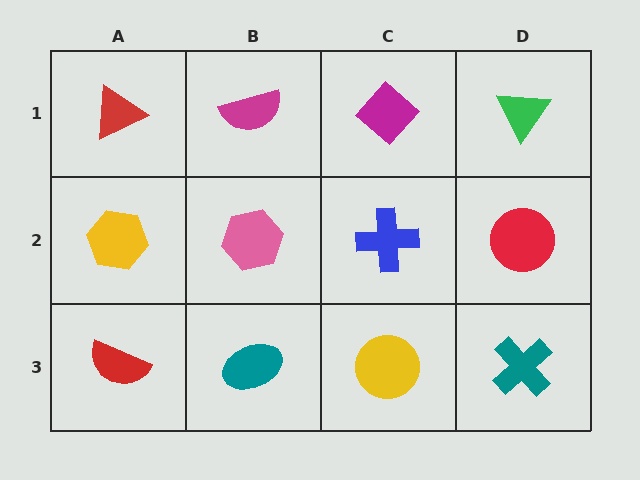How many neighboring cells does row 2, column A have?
3.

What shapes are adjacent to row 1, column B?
A pink hexagon (row 2, column B), a red triangle (row 1, column A), a magenta diamond (row 1, column C).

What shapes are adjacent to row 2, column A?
A red triangle (row 1, column A), a red semicircle (row 3, column A), a pink hexagon (row 2, column B).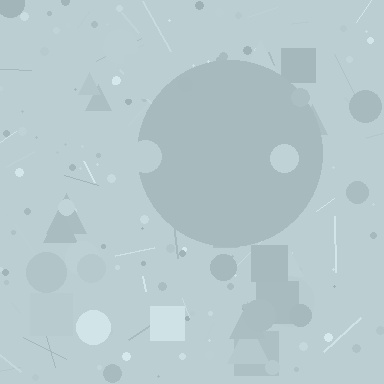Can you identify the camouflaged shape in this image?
The camouflaged shape is a circle.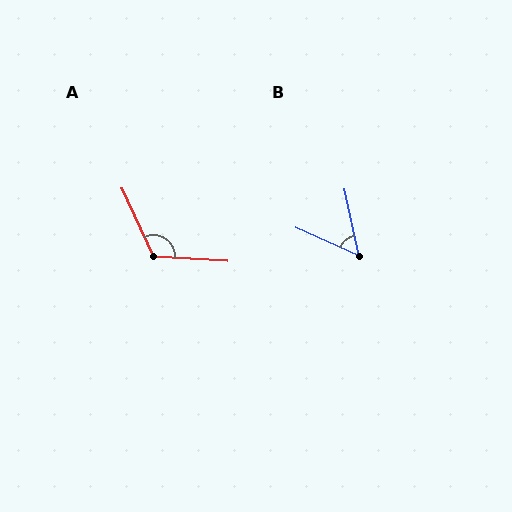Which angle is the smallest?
B, at approximately 54 degrees.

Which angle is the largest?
A, at approximately 118 degrees.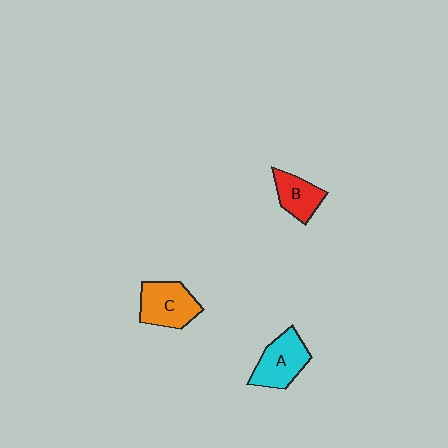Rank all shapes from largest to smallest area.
From largest to smallest: C (orange), A (cyan), B (red).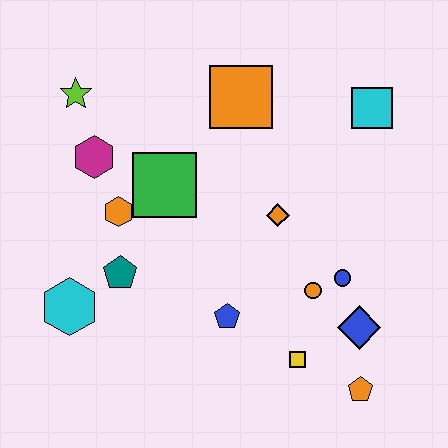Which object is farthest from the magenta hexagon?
The orange pentagon is farthest from the magenta hexagon.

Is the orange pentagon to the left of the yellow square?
No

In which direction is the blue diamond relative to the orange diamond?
The blue diamond is below the orange diamond.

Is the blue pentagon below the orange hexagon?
Yes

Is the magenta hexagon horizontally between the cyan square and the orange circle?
No